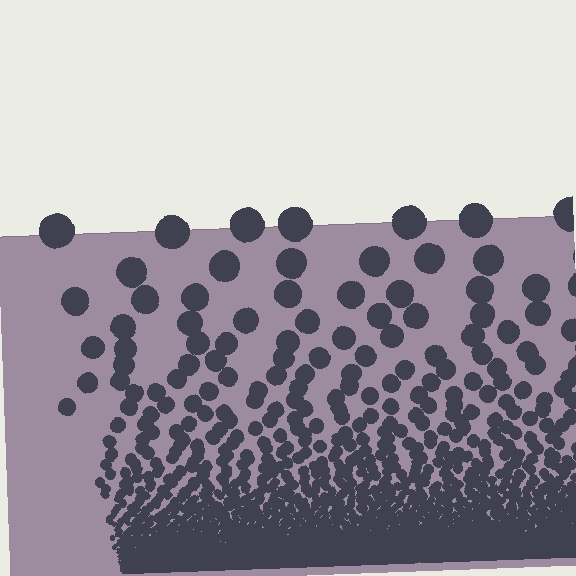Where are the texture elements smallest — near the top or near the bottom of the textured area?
Near the bottom.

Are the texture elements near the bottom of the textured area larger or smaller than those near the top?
Smaller. The gradient is inverted — elements near the bottom are smaller and denser.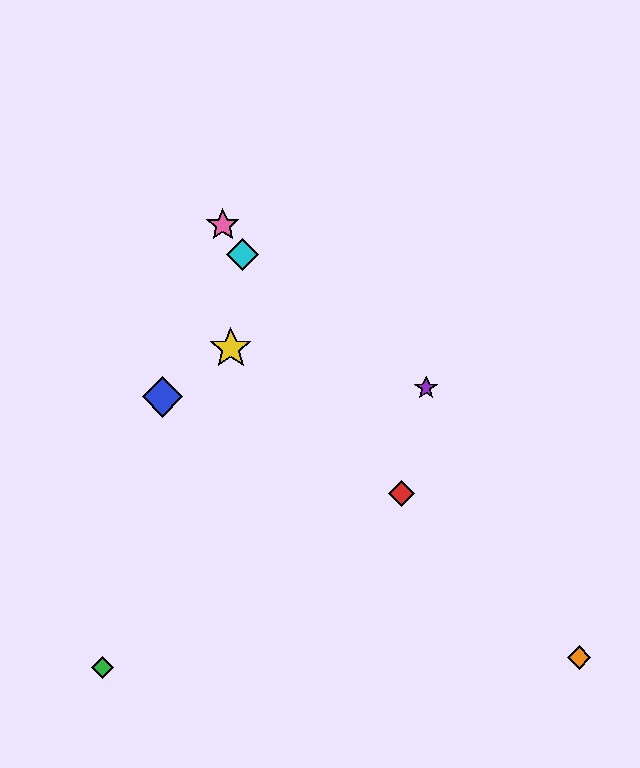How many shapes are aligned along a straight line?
3 shapes (the red diamond, the cyan diamond, the pink star) are aligned along a straight line.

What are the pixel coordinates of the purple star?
The purple star is at (426, 388).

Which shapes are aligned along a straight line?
The red diamond, the cyan diamond, the pink star are aligned along a straight line.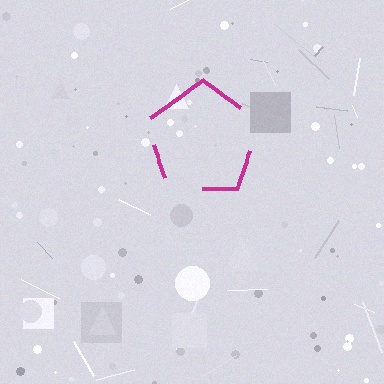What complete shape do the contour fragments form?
The contour fragments form a pentagon.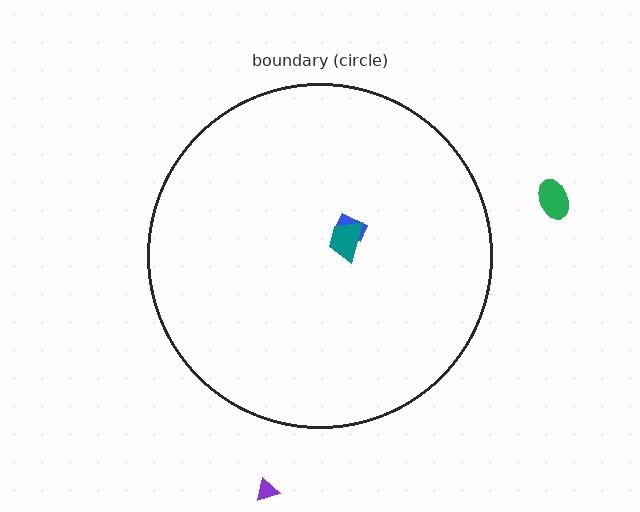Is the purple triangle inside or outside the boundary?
Outside.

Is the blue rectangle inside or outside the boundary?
Inside.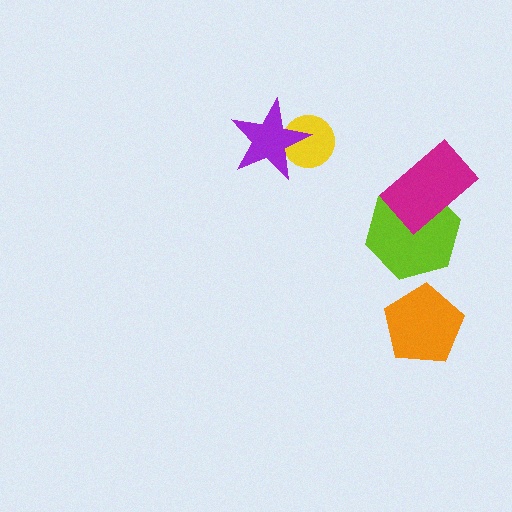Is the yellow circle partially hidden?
Yes, it is partially covered by another shape.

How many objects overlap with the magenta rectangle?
1 object overlaps with the magenta rectangle.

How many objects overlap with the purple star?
1 object overlaps with the purple star.